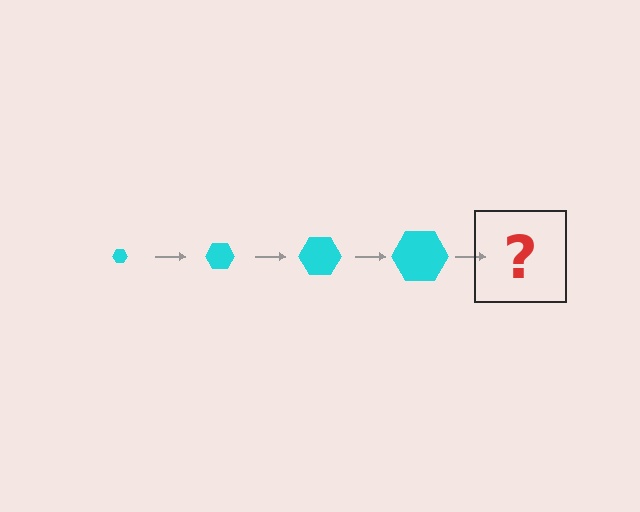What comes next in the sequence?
The next element should be a cyan hexagon, larger than the previous one.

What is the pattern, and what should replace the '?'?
The pattern is that the hexagon gets progressively larger each step. The '?' should be a cyan hexagon, larger than the previous one.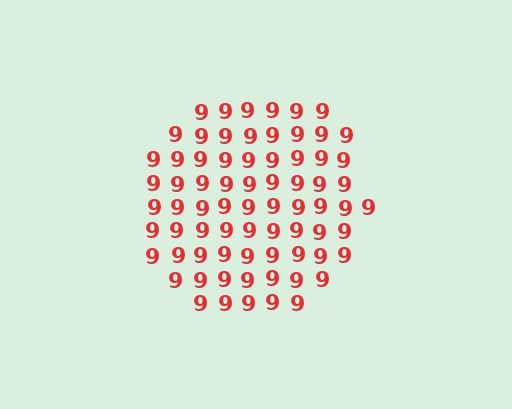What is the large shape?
The large shape is a circle.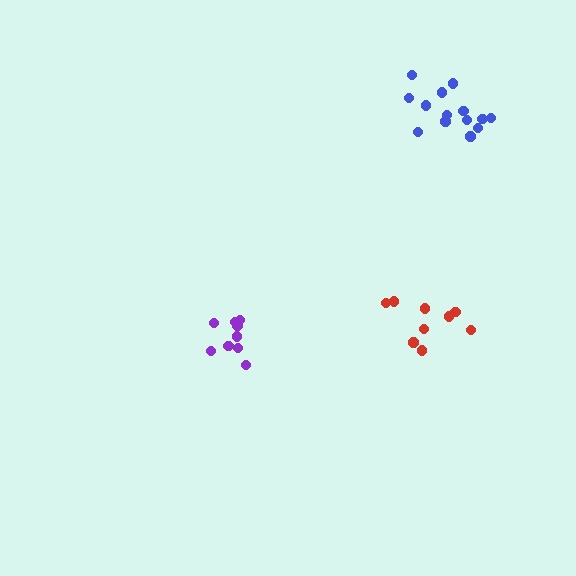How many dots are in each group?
Group 1: 14 dots, Group 2: 9 dots, Group 3: 9 dots (32 total).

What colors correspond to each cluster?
The clusters are colored: blue, purple, red.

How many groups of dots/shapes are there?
There are 3 groups.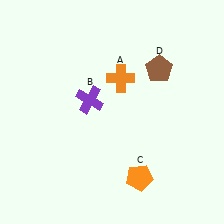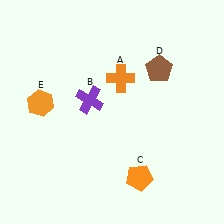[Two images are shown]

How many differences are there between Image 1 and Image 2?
There is 1 difference between the two images.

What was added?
An orange hexagon (E) was added in Image 2.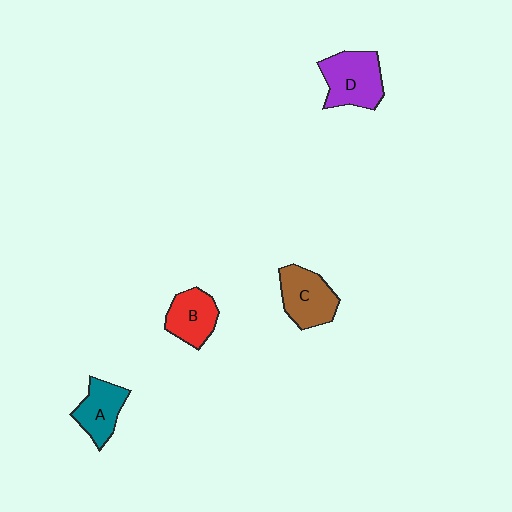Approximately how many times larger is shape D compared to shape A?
Approximately 1.3 times.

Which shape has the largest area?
Shape D (purple).